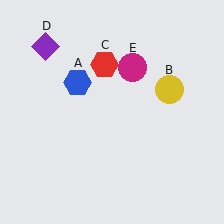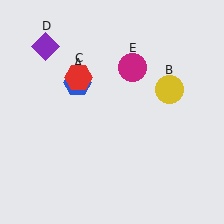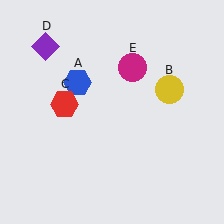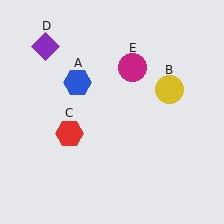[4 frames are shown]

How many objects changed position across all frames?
1 object changed position: red hexagon (object C).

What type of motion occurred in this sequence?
The red hexagon (object C) rotated counterclockwise around the center of the scene.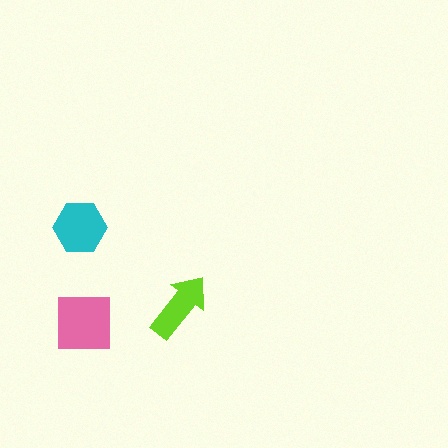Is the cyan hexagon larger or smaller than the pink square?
Smaller.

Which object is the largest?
The pink square.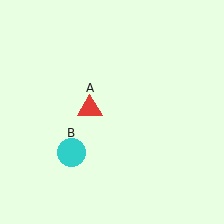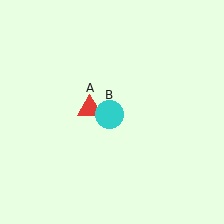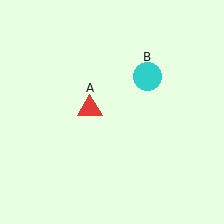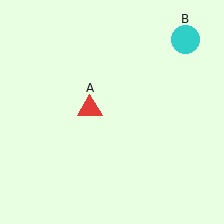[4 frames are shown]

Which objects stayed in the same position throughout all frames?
Red triangle (object A) remained stationary.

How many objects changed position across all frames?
1 object changed position: cyan circle (object B).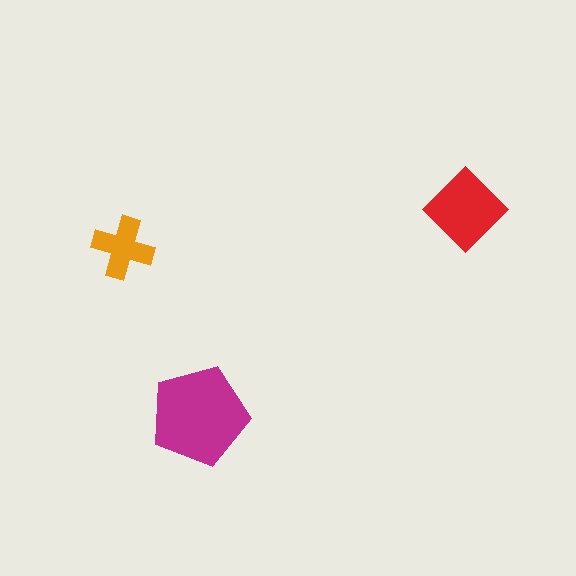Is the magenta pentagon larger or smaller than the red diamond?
Larger.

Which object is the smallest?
The orange cross.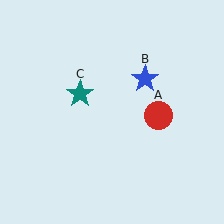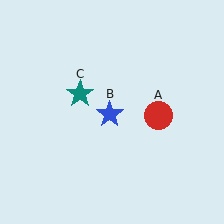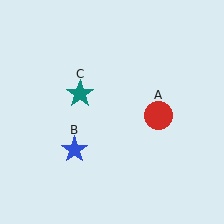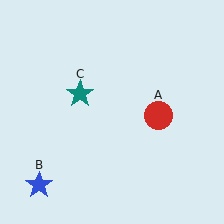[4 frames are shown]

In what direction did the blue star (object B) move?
The blue star (object B) moved down and to the left.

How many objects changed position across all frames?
1 object changed position: blue star (object B).